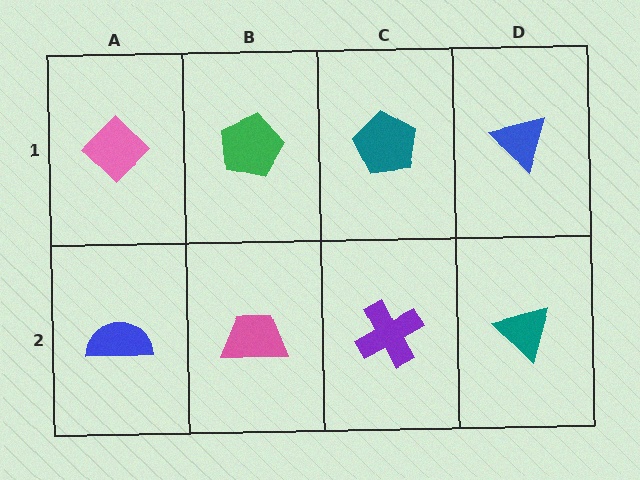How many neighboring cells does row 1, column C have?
3.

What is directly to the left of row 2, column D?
A purple cross.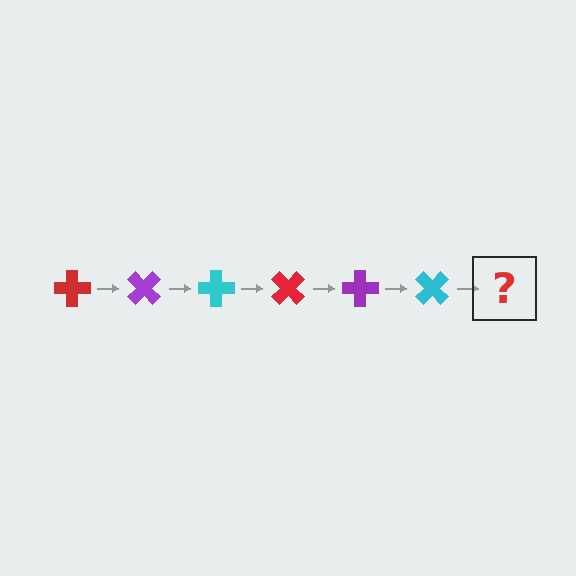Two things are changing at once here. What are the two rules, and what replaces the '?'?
The two rules are that it rotates 45 degrees each step and the color cycles through red, purple, and cyan. The '?' should be a red cross, rotated 270 degrees from the start.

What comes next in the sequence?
The next element should be a red cross, rotated 270 degrees from the start.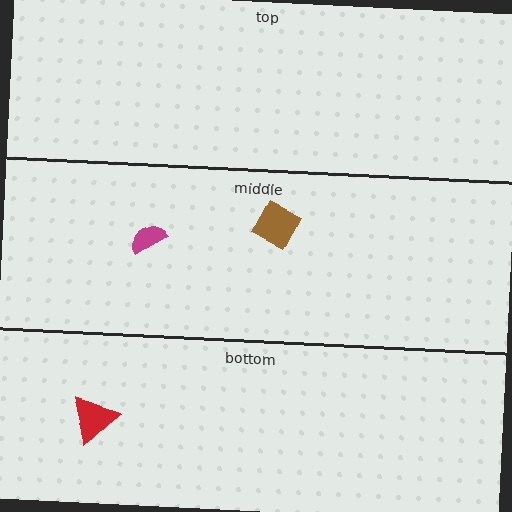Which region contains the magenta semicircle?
The middle region.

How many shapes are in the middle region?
2.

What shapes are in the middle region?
The brown diamond, the magenta semicircle.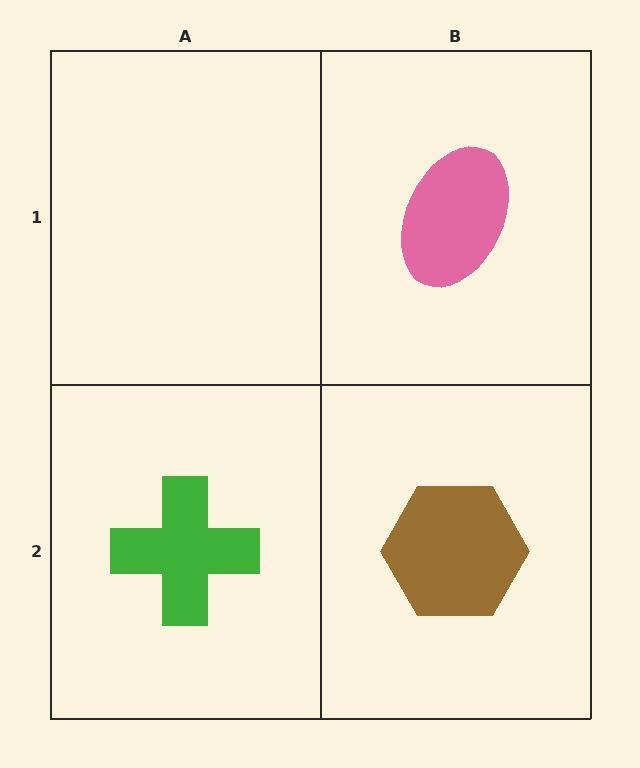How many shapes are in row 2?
2 shapes.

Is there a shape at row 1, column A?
No, that cell is empty.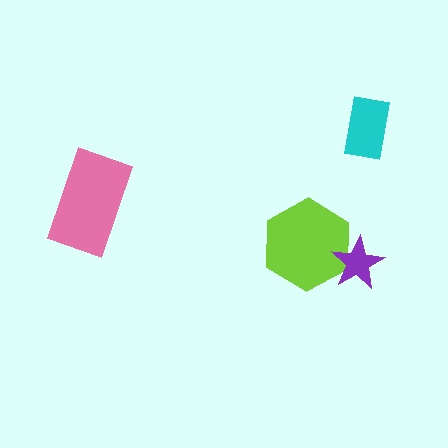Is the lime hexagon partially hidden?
Yes, it is partially covered by another shape.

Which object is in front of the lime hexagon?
The purple star is in front of the lime hexagon.